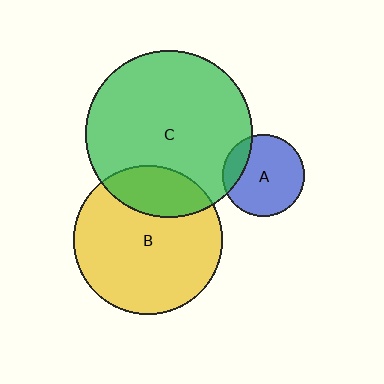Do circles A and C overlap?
Yes.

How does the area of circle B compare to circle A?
Approximately 3.3 times.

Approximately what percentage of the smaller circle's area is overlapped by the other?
Approximately 15%.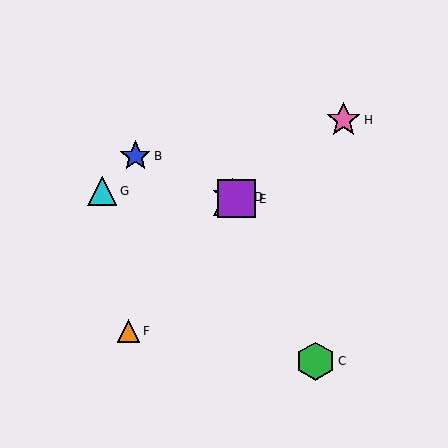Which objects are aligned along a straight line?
Objects A, B, D, E are aligned along a straight line.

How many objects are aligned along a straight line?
4 objects (A, B, D, E) are aligned along a straight line.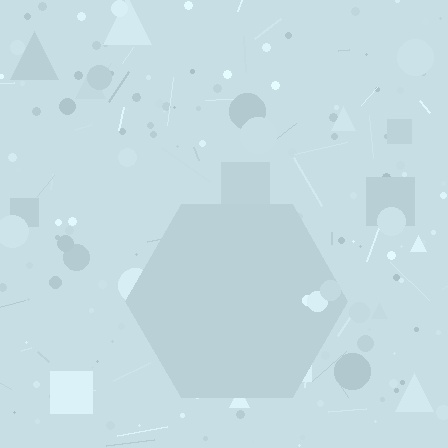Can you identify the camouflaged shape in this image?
The camouflaged shape is a hexagon.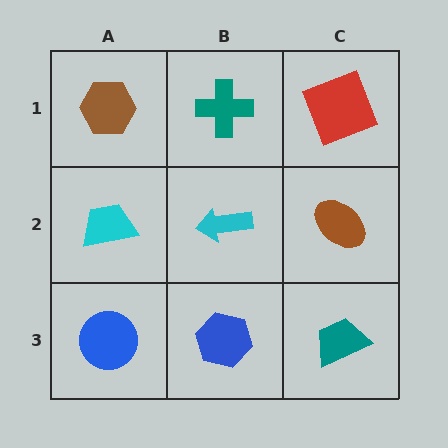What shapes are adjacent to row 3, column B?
A cyan arrow (row 2, column B), a blue circle (row 3, column A), a teal trapezoid (row 3, column C).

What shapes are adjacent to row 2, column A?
A brown hexagon (row 1, column A), a blue circle (row 3, column A), a cyan arrow (row 2, column B).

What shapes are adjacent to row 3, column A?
A cyan trapezoid (row 2, column A), a blue hexagon (row 3, column B).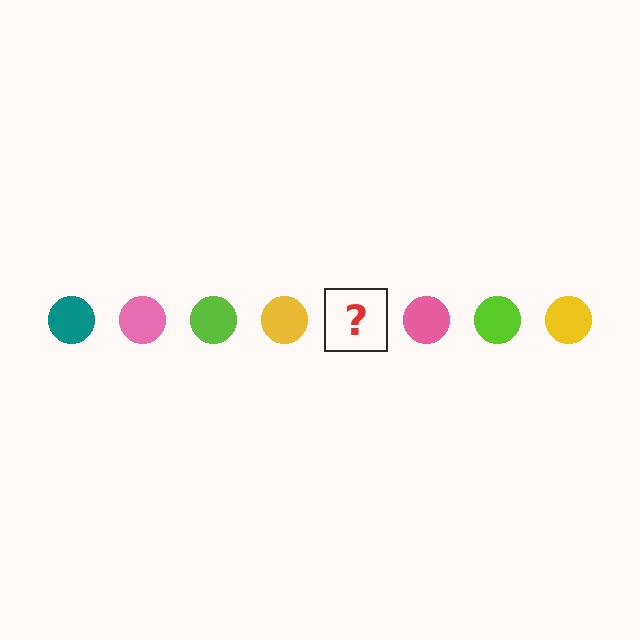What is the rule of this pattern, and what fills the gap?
The rule is that the pattern cycles through teal, pink, lime, yellow circles. The gap should be filled with a teal circle.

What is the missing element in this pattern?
The missing element is a teal circle.